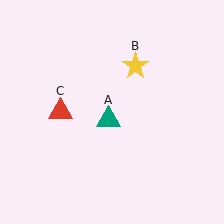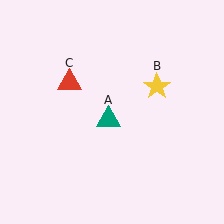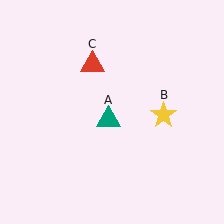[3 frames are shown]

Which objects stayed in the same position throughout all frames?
Teal triangle (object A) remained stationary.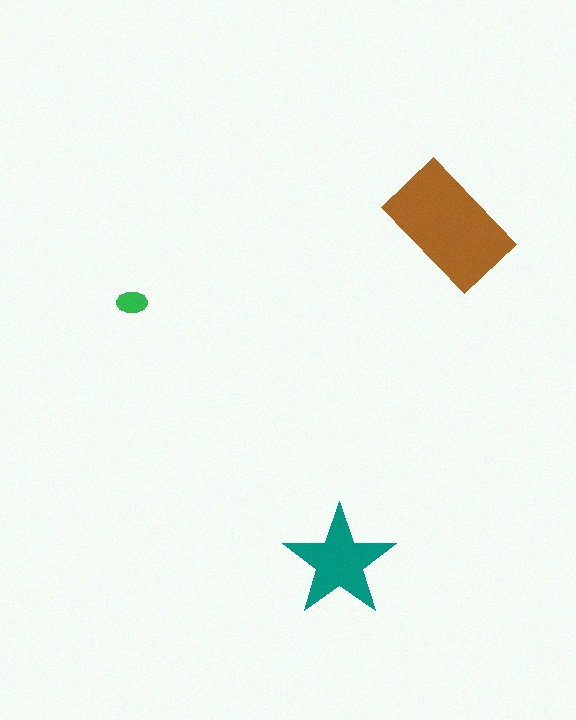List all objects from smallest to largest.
The green ellipse, the teal star, the brown rectangle.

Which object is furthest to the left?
The green ellipse is leftmost.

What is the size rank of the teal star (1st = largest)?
2nd.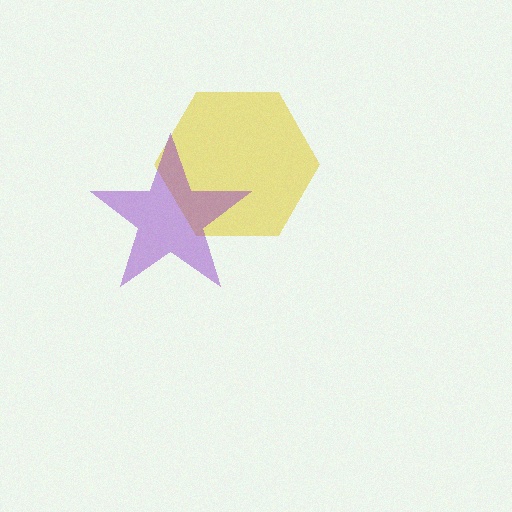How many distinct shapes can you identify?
There are 2 distinct shapes: a yellow hexagon, a purple star.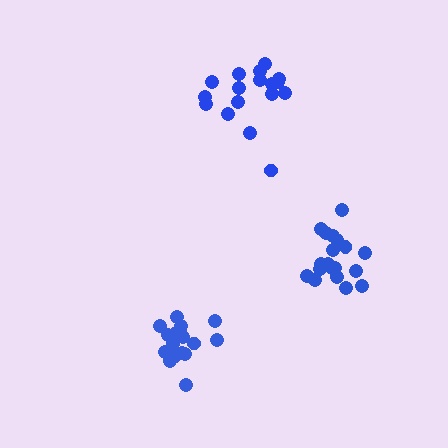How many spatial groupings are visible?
There are 3 spatial groupings.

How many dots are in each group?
Group 1: 19 dots, Group 2: 17 dots, Group 3: 17 dots (53 total).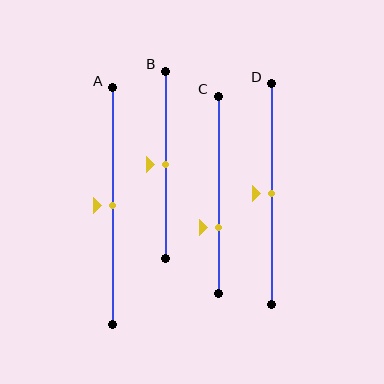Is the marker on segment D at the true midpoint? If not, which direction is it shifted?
Yes, the marker on segment D is at the true midpoint.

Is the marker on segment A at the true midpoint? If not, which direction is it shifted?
Yes, the marker on segment A is at the true midpoint.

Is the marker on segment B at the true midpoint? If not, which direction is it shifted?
Yes, the marker on segment B is at the true midpoint.